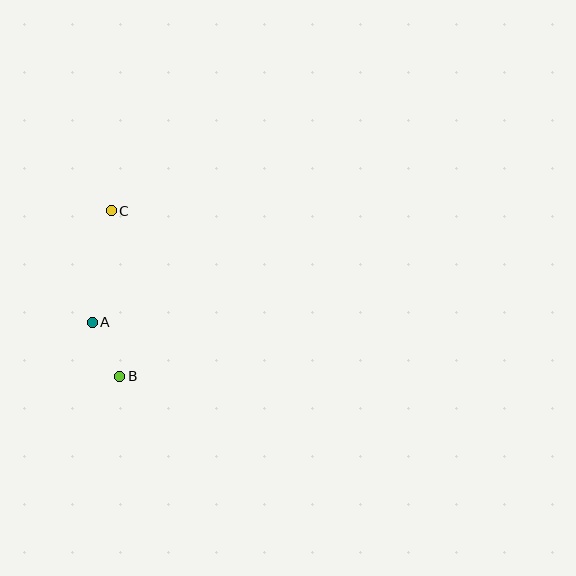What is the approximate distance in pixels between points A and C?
The distance between A and C is approximately 113 pixels.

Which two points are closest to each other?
Points A and B are closest to each other.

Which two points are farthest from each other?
Points B and C are farthest from each other.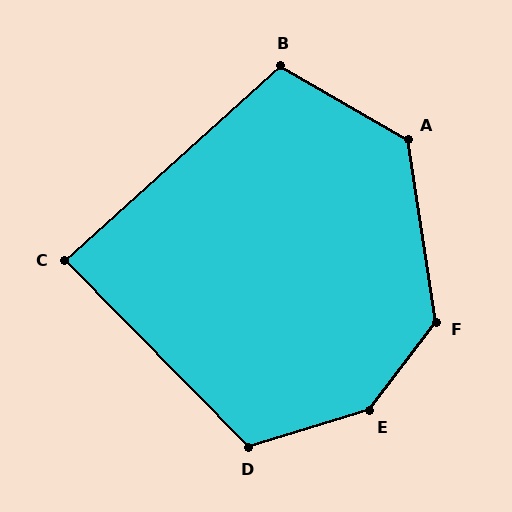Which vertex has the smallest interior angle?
C, at approximately 88 degrees.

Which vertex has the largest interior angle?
E, at approximately 144 degrees.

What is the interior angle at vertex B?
Approximately 108 degrees (obtuse).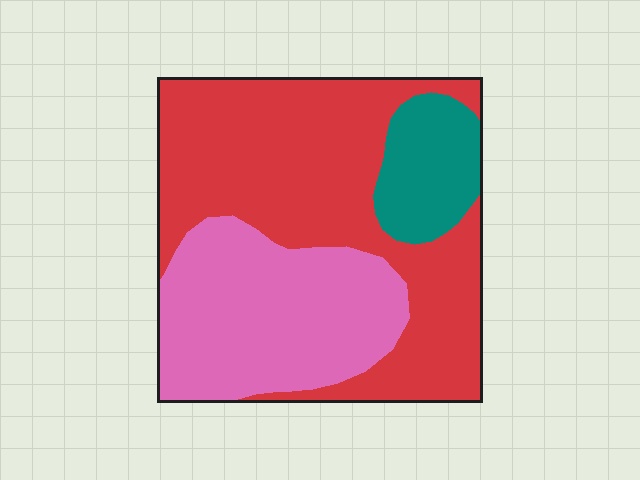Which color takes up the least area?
Teal, at roughly 10%.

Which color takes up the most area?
Red, at roughly 55%.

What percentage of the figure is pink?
Pink takes up about one third (1/3) of the figure.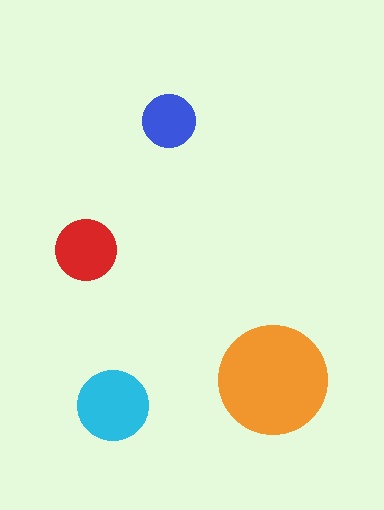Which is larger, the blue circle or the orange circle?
The orange one.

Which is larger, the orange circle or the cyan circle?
The orange one.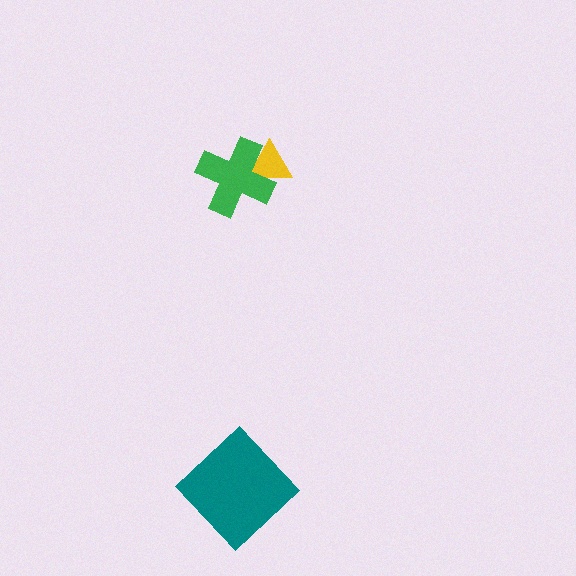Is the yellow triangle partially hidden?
Yes, it is partially covered by another shape.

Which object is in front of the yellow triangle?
The green cross is in front of the yellow triangle.